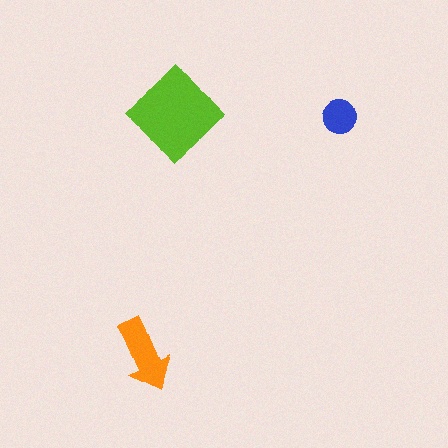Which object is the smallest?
The blue circle.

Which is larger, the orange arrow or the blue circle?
The orange arrow.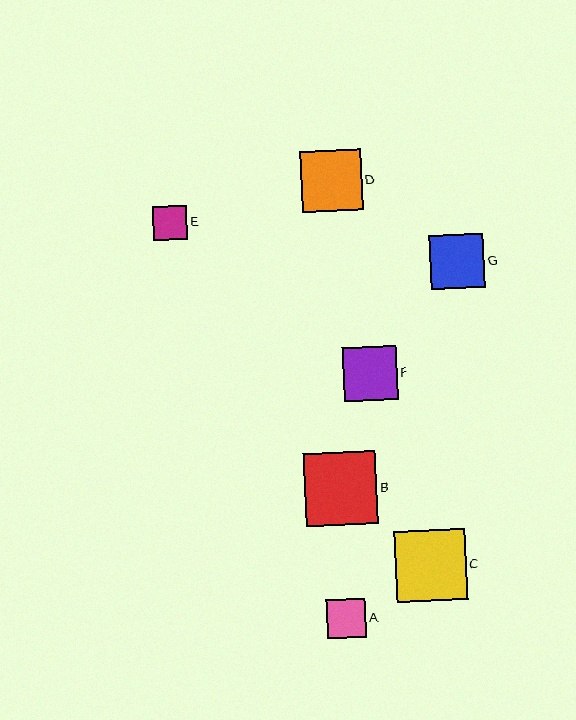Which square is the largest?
Square B is the largest with a size of approximately 73 pixels.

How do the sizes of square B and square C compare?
Square B and square C are approximately the same size.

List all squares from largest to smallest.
From largest to smallest: B, C, D, G, F, A, E.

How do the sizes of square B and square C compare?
Square B and square C are approximately the same size.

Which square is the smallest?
Square E is the smallest with a size of approximately 34 pixels.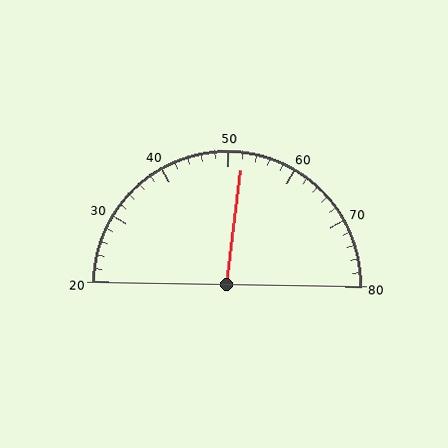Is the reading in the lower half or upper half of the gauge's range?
The reading is in the upper half of the range (20 to 80).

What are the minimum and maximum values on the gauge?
The gauge ranges from 20 to 80.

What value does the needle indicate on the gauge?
The needle indicates approximately 52.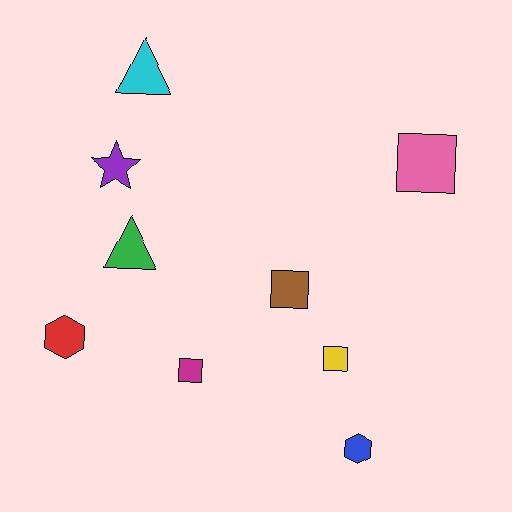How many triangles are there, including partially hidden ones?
There are 2 triangles.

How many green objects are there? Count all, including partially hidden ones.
There is 1 green object.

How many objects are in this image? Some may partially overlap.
There are 9 objects.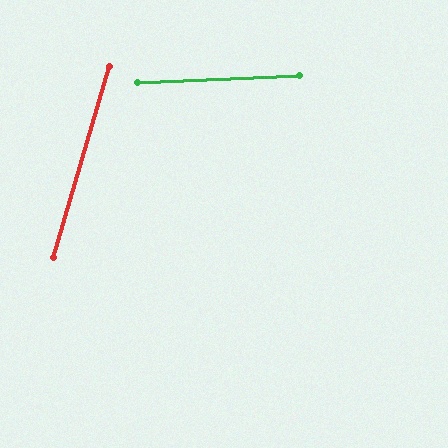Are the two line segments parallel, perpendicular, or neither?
Neither parallel nor perpendicular — they differ by about 71°.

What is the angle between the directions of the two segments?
Approximately 71 degrees.